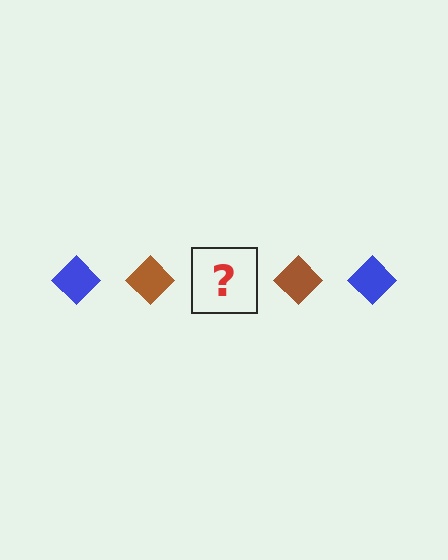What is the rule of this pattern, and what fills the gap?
The rule is that the pattern cycles through blue, brown diamonds. The gap should be filled with a blue diamond.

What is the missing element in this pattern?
The missing element is a blue diamond.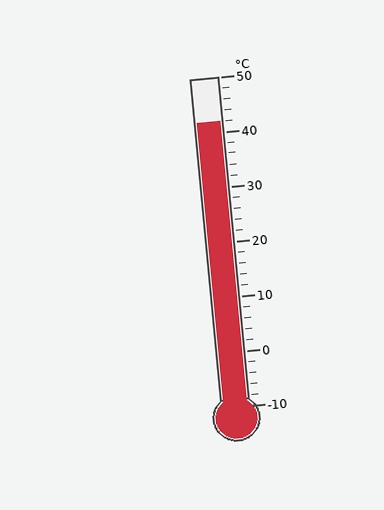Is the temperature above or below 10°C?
The temperature is above 10°C.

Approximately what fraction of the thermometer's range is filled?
The thermometer is filled to approximately 85% of its range.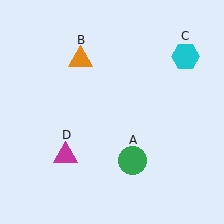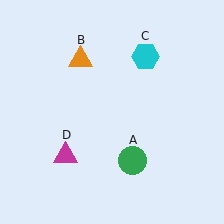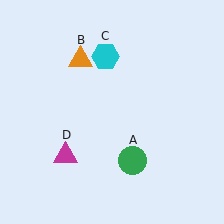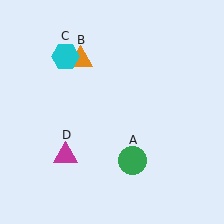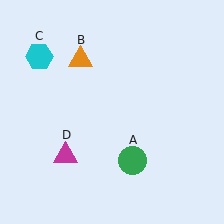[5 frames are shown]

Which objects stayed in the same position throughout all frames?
Green circle (object A) and orange triangle (object B) and magenta triangle (object D) remained stationary.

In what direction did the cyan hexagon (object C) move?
The cyan hexagon (object C) moved left.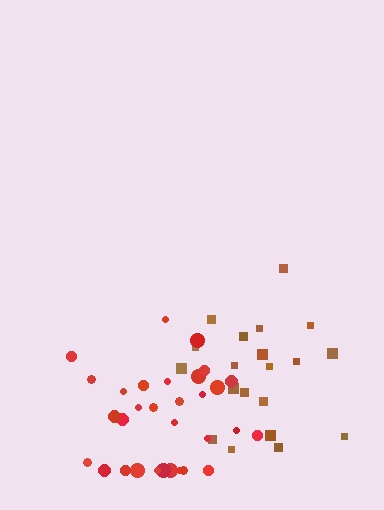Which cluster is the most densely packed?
Red.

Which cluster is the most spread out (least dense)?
Brown.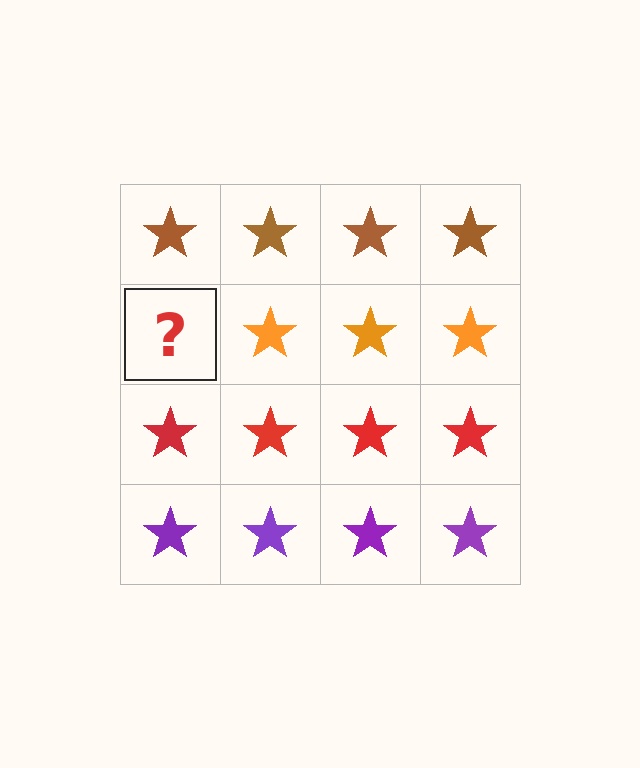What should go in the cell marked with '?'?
The missing cell should contain an orange star.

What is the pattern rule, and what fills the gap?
The rule is that each row has a consistent color. The gap should be filled with an orange star.